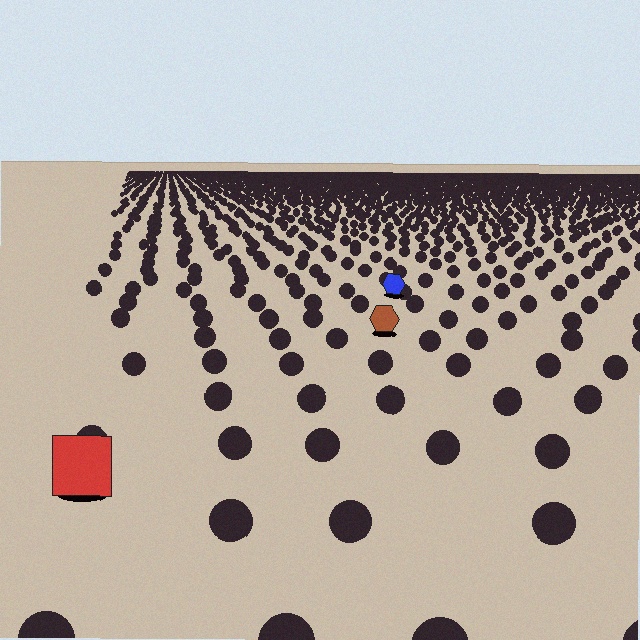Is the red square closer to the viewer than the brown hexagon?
Yes. The red square is closer — you can tell from the texture gradient: the ground texture is coarser near it.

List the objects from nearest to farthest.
From nearest to farthest: the red square, the brown hexagon, the blue hexagon.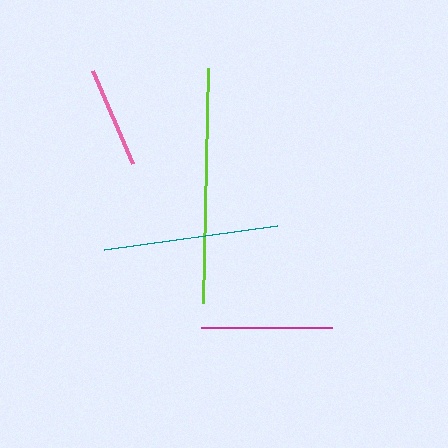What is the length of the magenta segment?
The magenta segment is approximately 131 pixels long.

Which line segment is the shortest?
The pink line is the shortest at approximately 101 pixels.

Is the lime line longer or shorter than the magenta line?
The lime line is longer than the magenta line.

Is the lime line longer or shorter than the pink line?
The lime line is longer than the pink line.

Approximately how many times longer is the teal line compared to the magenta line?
The teal line is approximately 1.3 times the length of the magenta line.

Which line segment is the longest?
The lime line is the longest at approximately 235 pixels.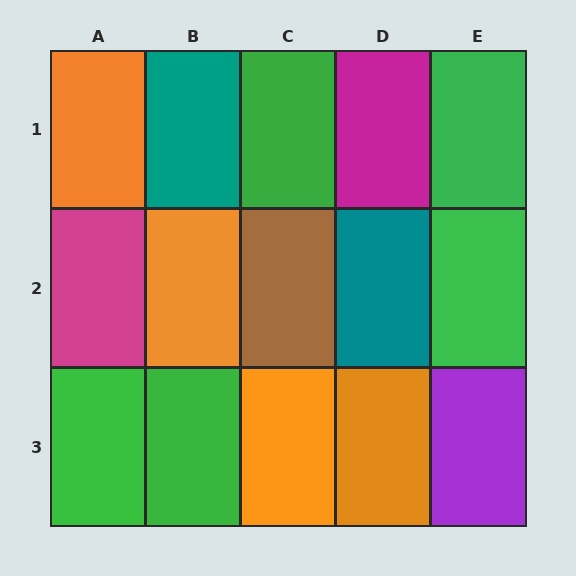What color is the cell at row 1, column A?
Orange.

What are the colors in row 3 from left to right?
Green, green, orange, orange, purple.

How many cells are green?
5 cells are green.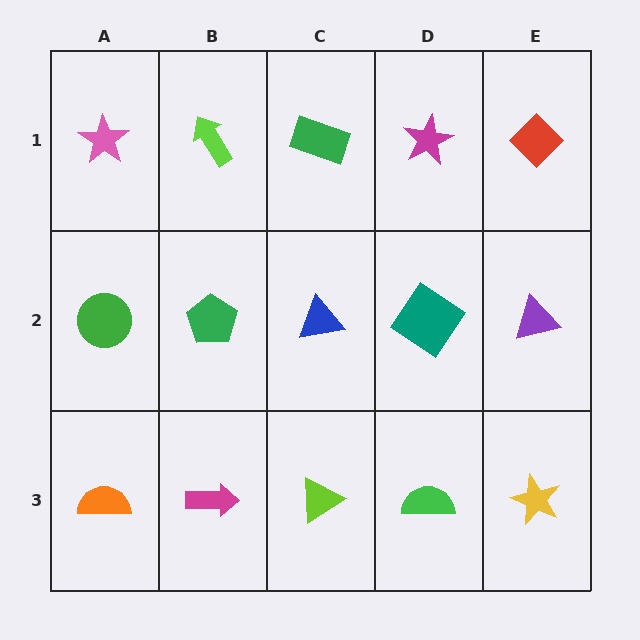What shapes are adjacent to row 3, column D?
A teal diamond (row 2, column D), a lime triangle (row 3, column C), a yellow star (row 3, column E).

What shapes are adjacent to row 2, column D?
A magenta star (row 1, column D), a green semicircle (row 3, column D), a blue triangle (row 2, column C), a purple triangle (row 2, column E).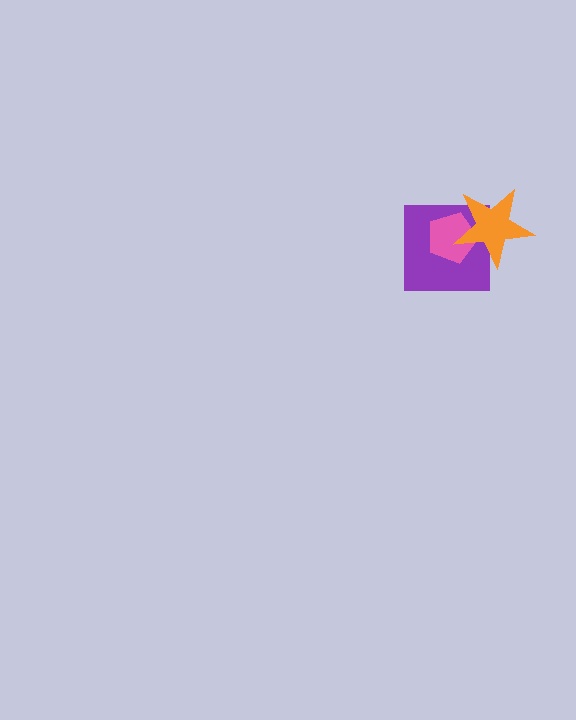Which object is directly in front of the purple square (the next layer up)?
The pink pentagon is directly in front of the purple square.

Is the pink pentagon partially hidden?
Yes, it is partially covered by another shape.